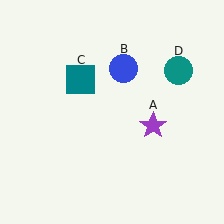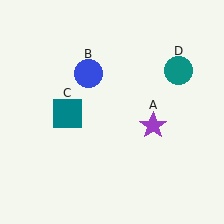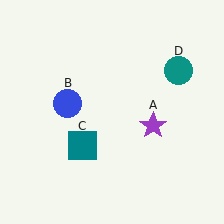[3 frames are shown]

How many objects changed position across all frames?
2 objects changed position: blue circle (object B), teal square (object C).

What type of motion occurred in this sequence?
The blue circle (object B), teal square (object C) rotated counterclockwise around the center of the scene.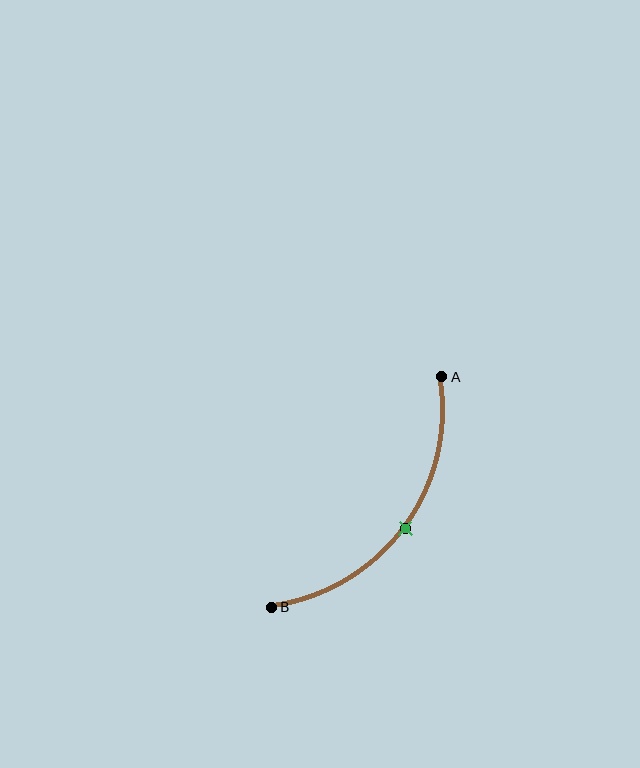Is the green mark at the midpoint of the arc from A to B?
Yes. The green mark lies on the arc at equal arc-length from both A and B — it is the arc midpoint.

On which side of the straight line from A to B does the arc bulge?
The arc bulges below and to the right of the straight line connecting A and B.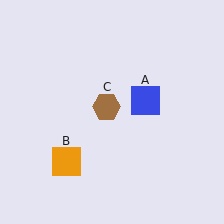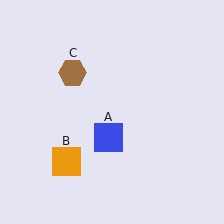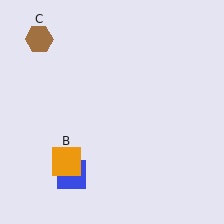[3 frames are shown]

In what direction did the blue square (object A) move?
The blue square (object A) moved down and to the left.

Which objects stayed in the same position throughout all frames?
Orange square (object B) remained stationary.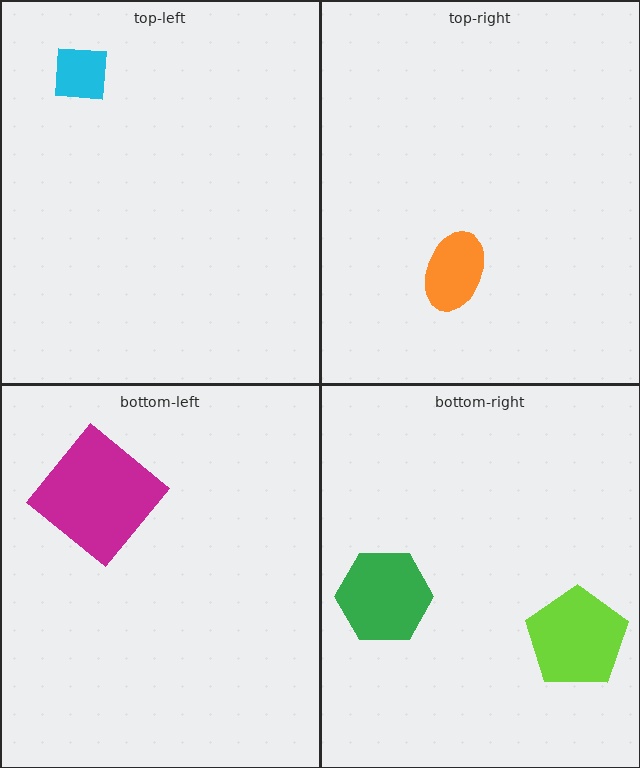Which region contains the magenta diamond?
The bottom-left region.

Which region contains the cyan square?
The top-left region.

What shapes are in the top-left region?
The cyan square.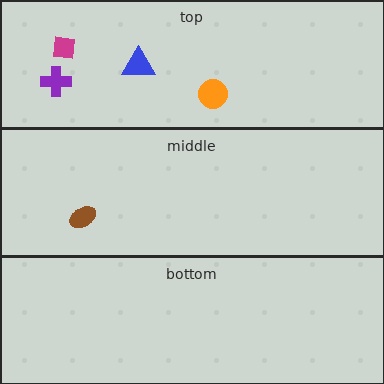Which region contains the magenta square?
The top region.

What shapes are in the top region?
The orange circle, the magenta square, the purple cross, the blue triangle.